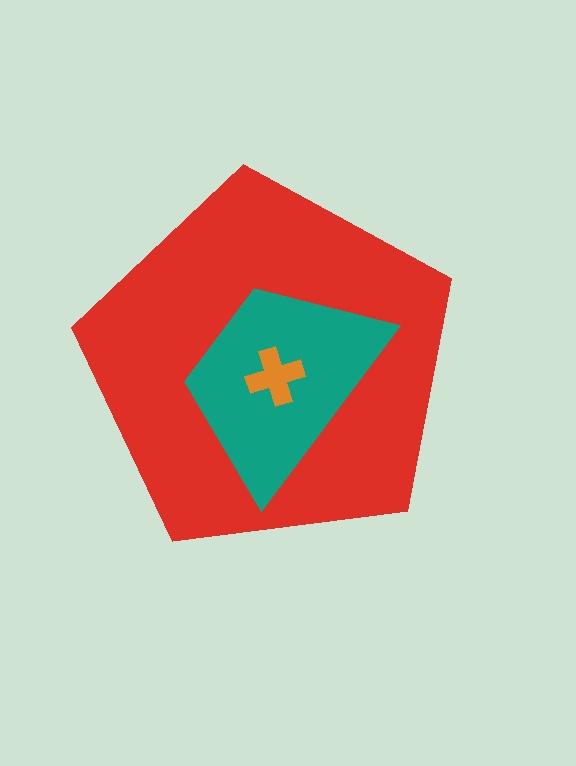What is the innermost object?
The orange cross.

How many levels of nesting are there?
3.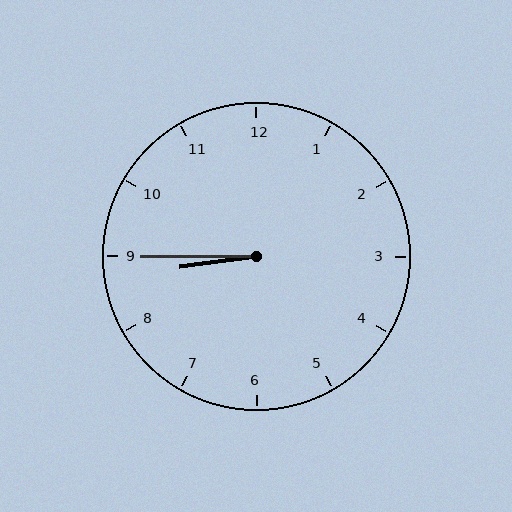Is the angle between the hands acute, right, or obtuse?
It is acute.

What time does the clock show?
8:45.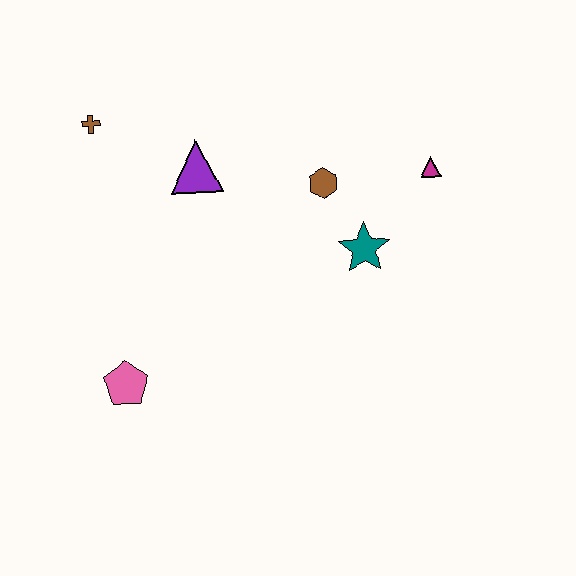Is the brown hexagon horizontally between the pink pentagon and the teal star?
Yes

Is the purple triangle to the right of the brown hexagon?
No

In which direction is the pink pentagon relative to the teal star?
The pink pentagon is to the left of the teal star.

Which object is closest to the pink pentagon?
The purple triangle is closest to the pink pentagon.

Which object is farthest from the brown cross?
The magenta triangle is farthest from the brown cross.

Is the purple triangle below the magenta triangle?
No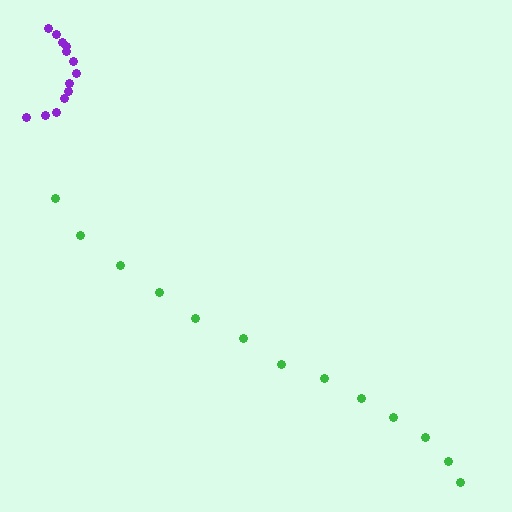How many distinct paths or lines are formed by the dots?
There are 2 distinct paths.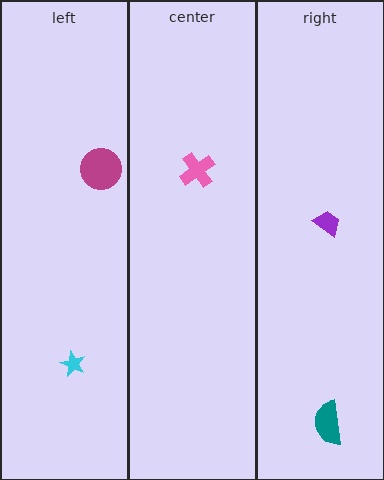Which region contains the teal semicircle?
The right region.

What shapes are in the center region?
The pink cross.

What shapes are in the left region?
The cyan star, the magenta circle.